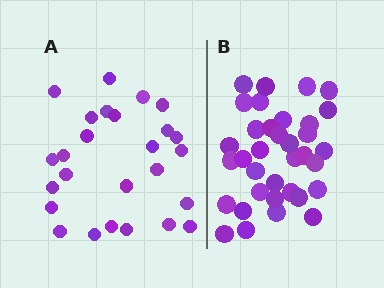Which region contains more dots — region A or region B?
Region B (the right region) has more dots.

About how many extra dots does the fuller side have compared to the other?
Region B has roughly 8 or so more dots than region A.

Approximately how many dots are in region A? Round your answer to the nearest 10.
About 30 dots. (The exact count is 26, which rounds to 30.)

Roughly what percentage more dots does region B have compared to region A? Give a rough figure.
About 35% more.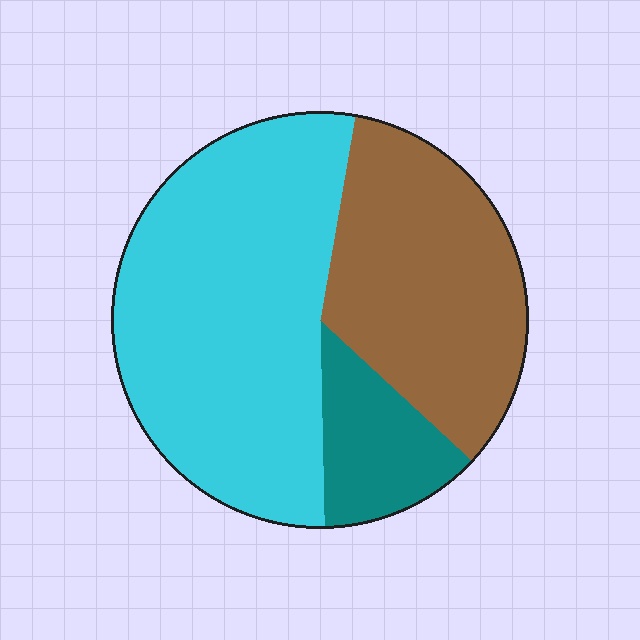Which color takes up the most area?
Cyan, at roughly 55%.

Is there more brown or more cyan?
Cyan.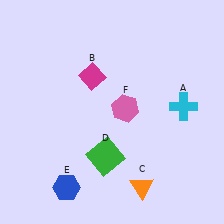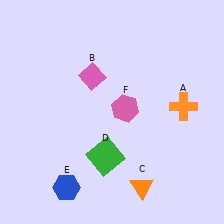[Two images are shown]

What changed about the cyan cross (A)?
In Image 1, A is cyan. In Image 2, it changed to orange.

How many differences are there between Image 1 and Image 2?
There are 2 differences between the two images.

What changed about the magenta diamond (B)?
In Image 1, B is magenta. In Image 2, it changed to pink.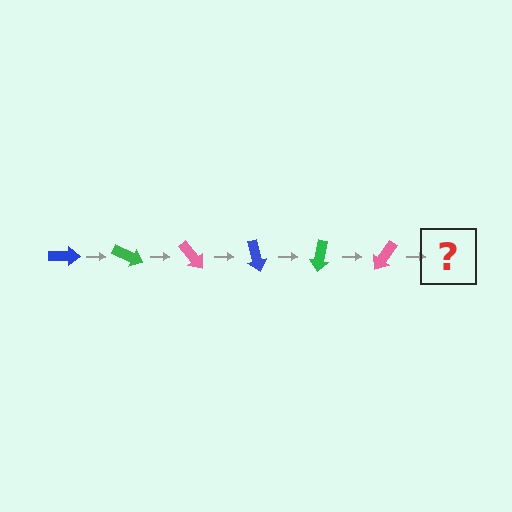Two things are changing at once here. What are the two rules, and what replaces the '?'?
The two rules are that it rotates 25 degrees each step and the color cycles through blue, green, and pink. The '?' should be a blue arrow, rotated 150 degrees from the start.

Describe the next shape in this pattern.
It should be a blue arrow, rotated 150 degrees from the start.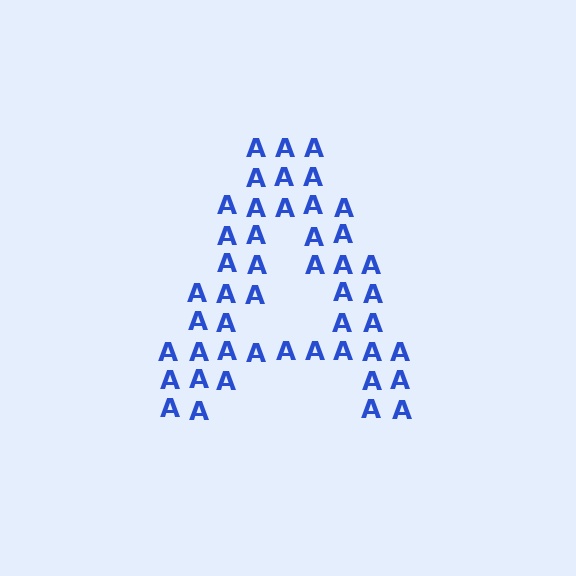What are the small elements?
The small elements are letter A's.